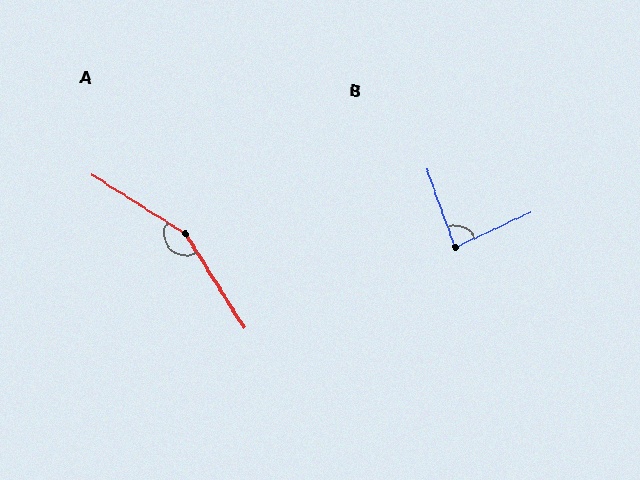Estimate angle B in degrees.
Approximately 85 degrees.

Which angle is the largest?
A, at approximately 154 degrees.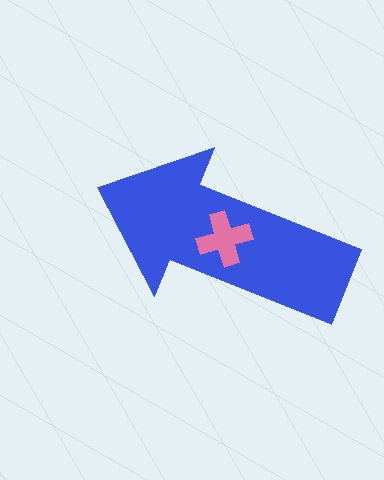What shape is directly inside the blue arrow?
The pink cross.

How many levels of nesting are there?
2.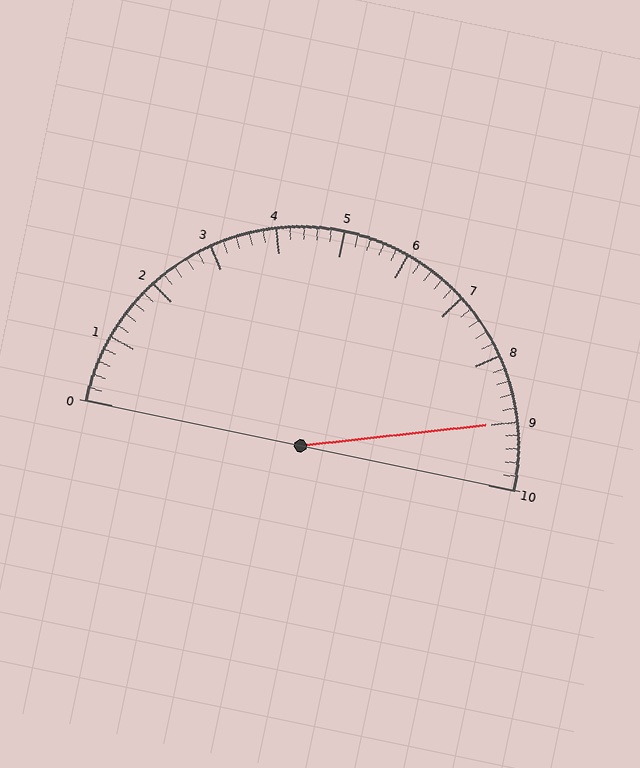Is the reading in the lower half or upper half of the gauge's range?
The reading is in the upper half of the range (0 to 10).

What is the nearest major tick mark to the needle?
The nearest major tick mark is 9.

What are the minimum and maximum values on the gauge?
The gauge ranges from 0 to 10.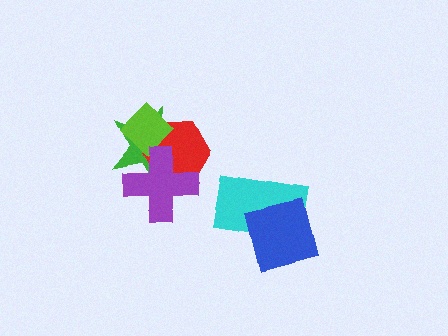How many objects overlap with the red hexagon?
3 objects overlap with the red hexagon.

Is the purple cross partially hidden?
No, no other shape covers it.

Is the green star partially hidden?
Yes, it is partially covered by another shape.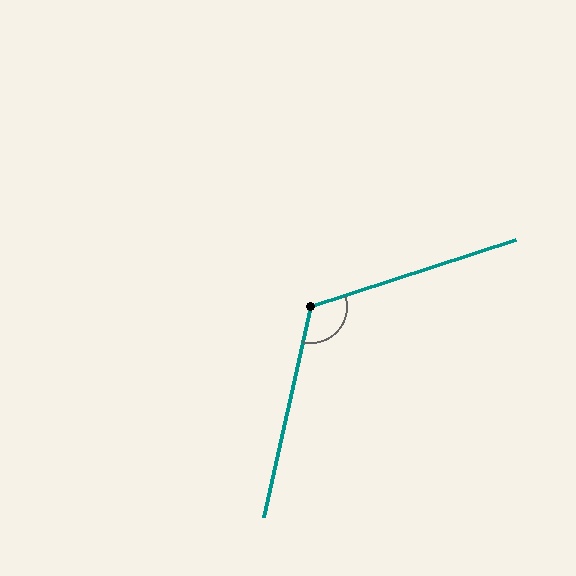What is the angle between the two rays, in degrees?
Approximately 121 degrees.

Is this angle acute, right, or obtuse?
It is obtuse.